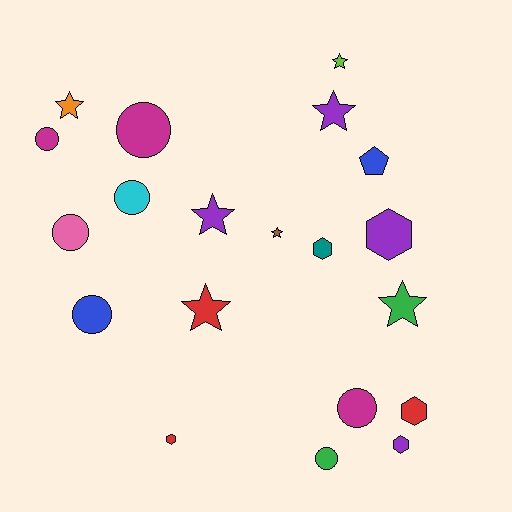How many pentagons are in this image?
There is 1 pentagon.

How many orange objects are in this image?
There is 1 orange object.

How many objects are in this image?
There are 20 objects.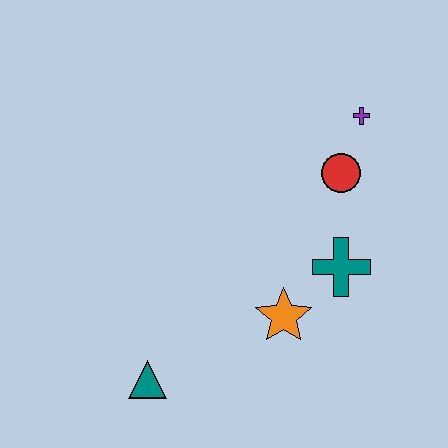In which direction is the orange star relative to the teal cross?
The orange star is to the left of the teal cross.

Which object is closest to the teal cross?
The orange star is closest to the teal cross.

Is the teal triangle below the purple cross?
Yes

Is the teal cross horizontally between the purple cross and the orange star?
Yes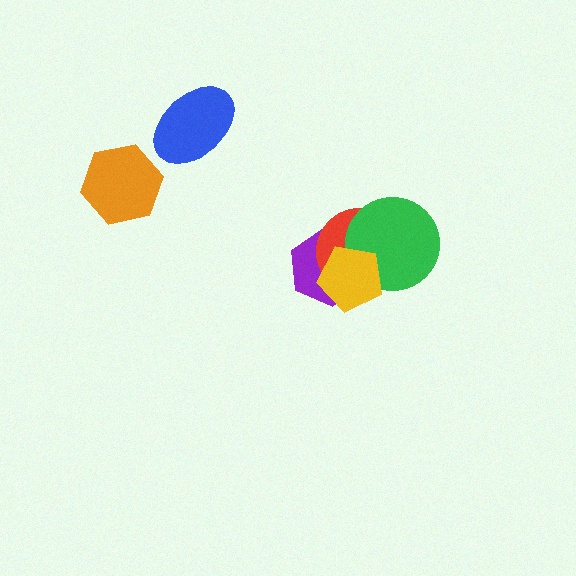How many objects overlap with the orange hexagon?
0 objects overlap with the orange hexagon.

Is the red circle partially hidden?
Yes, it is partially covered by another shape.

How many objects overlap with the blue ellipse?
0 objects overlap with the blue ellipse.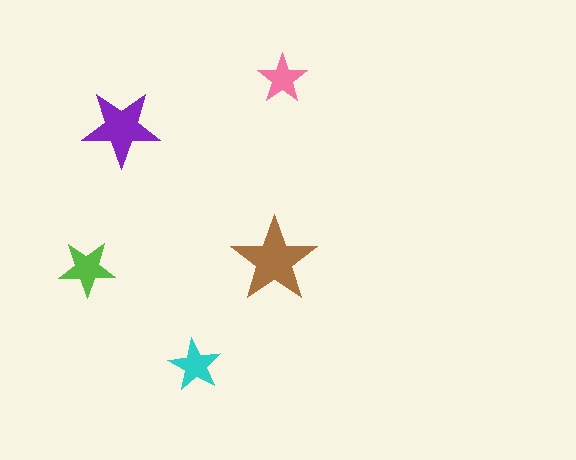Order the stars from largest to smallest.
the brown one, the purple one, the lime one, the cyan one, the pink one.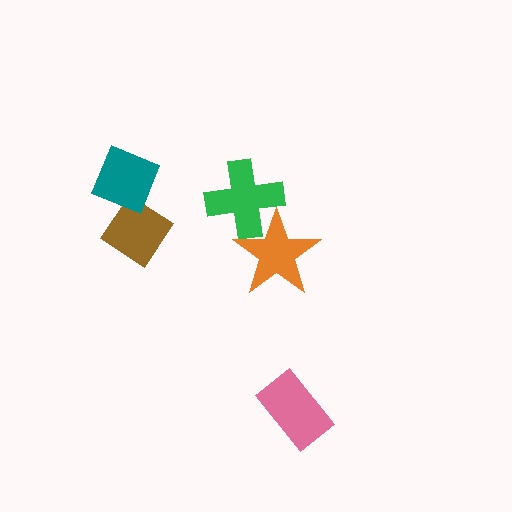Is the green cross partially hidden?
Yes, it is partially covered by another shape.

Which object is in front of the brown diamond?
The teal diamond is in front of the brown diamond.